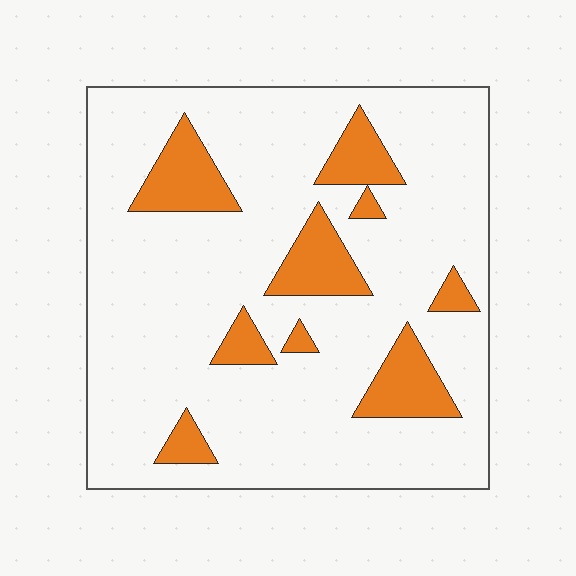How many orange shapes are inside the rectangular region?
9.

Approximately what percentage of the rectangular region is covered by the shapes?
Approximately 15%.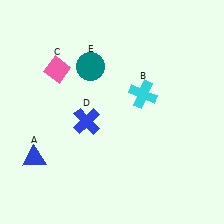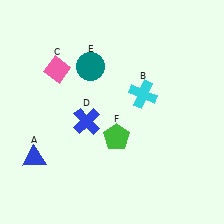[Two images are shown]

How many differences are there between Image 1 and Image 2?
There is 1 difference between the two images.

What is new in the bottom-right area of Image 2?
A green pentagon (F) was added in the bottom-right area of Image 2.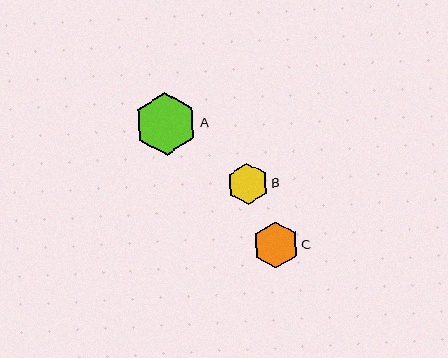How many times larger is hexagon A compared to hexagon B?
Hexagon A is approximately 1.5 times the size of hexagon B.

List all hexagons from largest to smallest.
From largest to smallest: A, C, B.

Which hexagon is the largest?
Hexagon A is the largest with a size of approximately 62 pixels.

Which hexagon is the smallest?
Hexagon B is the smallest with a size of approximately 41 pixels.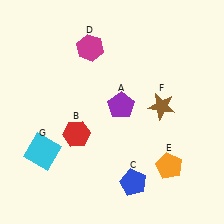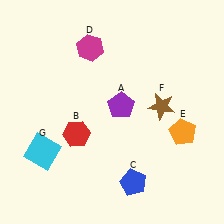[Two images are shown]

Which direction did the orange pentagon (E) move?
The orange pentagon (E) moved up.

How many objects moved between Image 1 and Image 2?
1 object moved between the two images.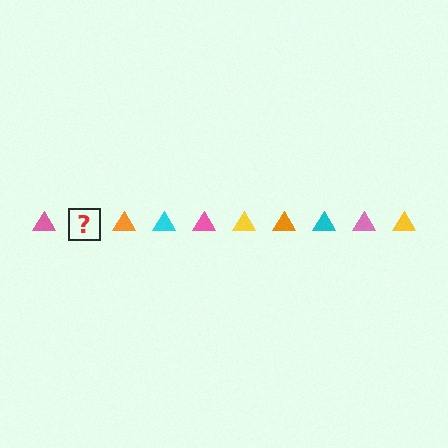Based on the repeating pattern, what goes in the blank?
The blank should be a yellow triangle.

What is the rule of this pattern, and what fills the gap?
The rule is that the pattern cycles through pink, yellow, orange, cyan triangles. The gap should be filled with a yellow triangle.